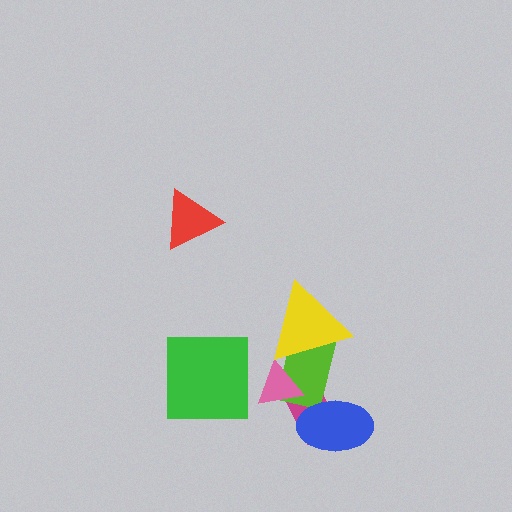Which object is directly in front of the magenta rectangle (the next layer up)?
The lime rectangle is directly in front of the magenta rectangle.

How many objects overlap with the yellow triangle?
1 object overlaps with the yellow triangle.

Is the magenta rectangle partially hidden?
Yes, it is partially covered by another shape.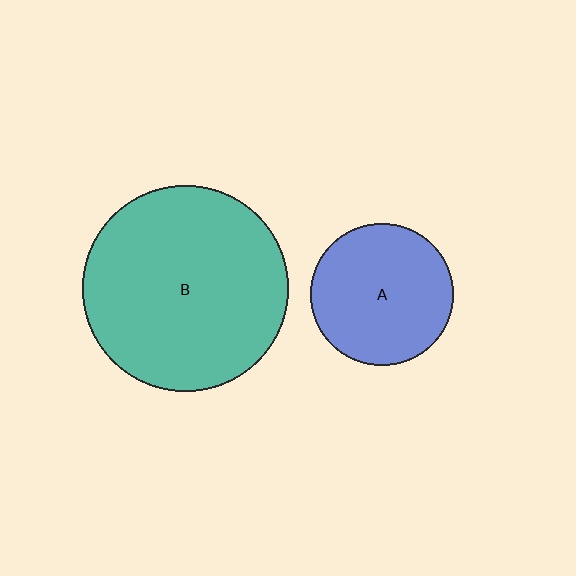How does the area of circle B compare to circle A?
Approximately 2.1 times.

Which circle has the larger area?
Circle B (teal).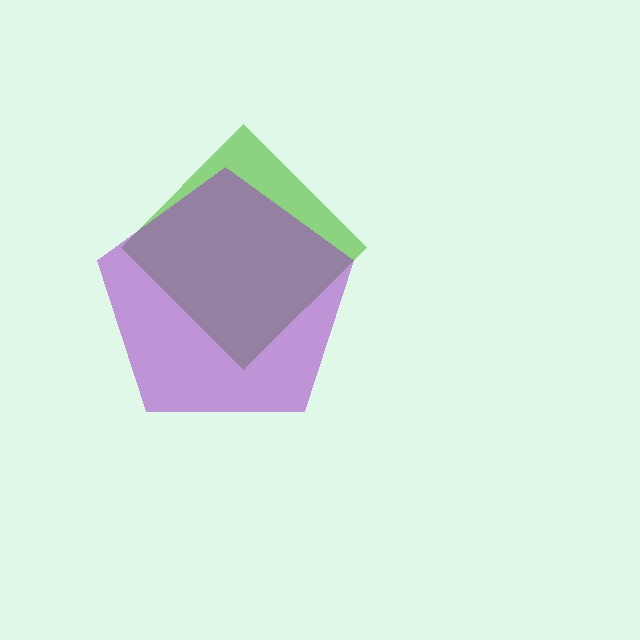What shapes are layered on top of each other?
The layered shapes are: a lime diamond, a purple pentagon.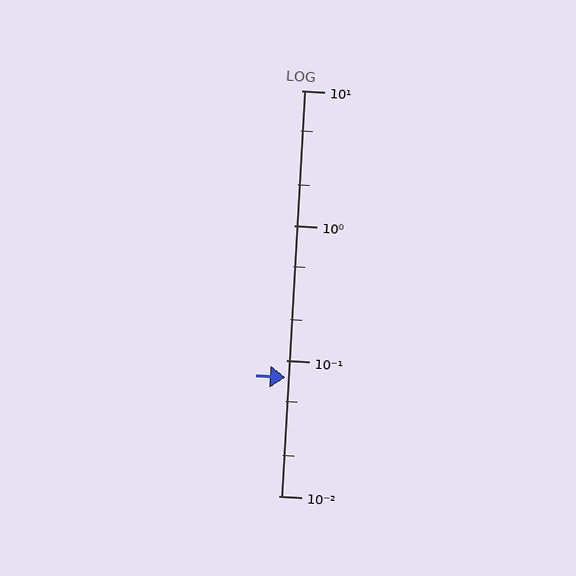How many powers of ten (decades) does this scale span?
The scale spans 3 decades, from 0.01 to 10.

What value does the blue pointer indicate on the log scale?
The pointer indicates approximately 0.075.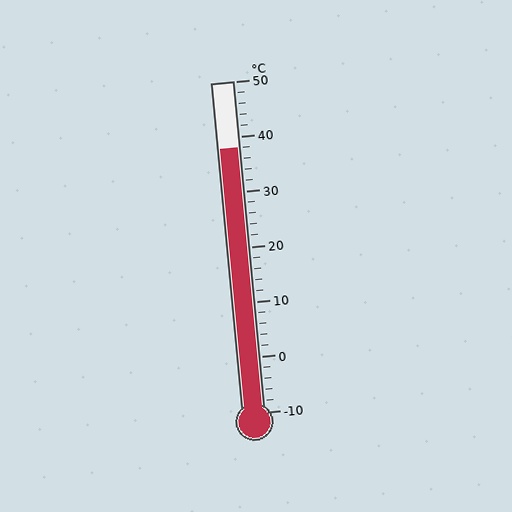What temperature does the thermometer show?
The thermometer shows approximately 38°C.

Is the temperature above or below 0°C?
The temperature is above 0°C.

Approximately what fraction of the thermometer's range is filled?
The thermometer is filled to approximately 80% of its range.